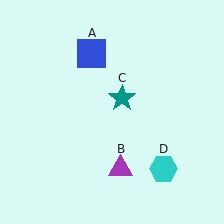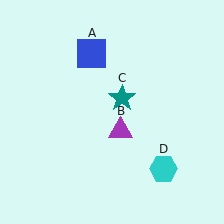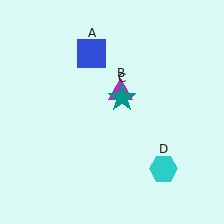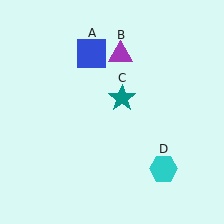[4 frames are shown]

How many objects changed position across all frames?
1 object changed position: purple triangle (object B).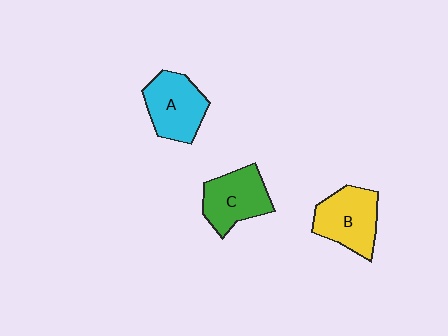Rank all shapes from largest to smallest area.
From largest to smallest: B (yellow), A (cyan), C (green).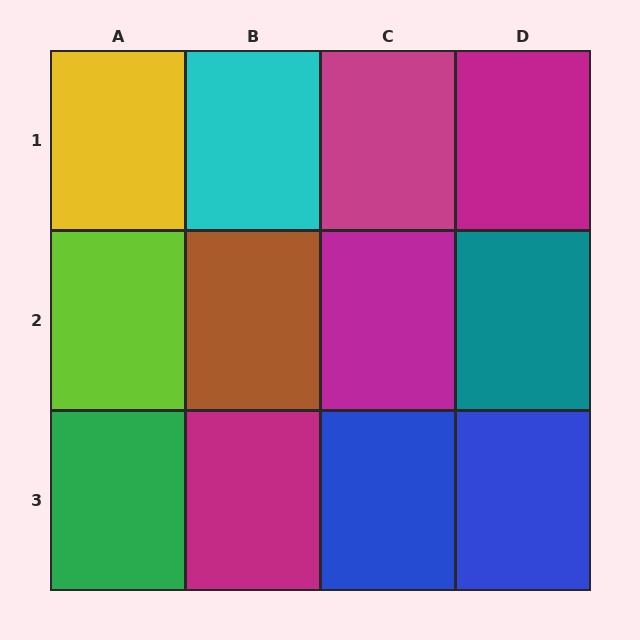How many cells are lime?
1 cell is lime.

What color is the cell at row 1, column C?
Magenta.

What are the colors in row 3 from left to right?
Green, magenta, blue, blue.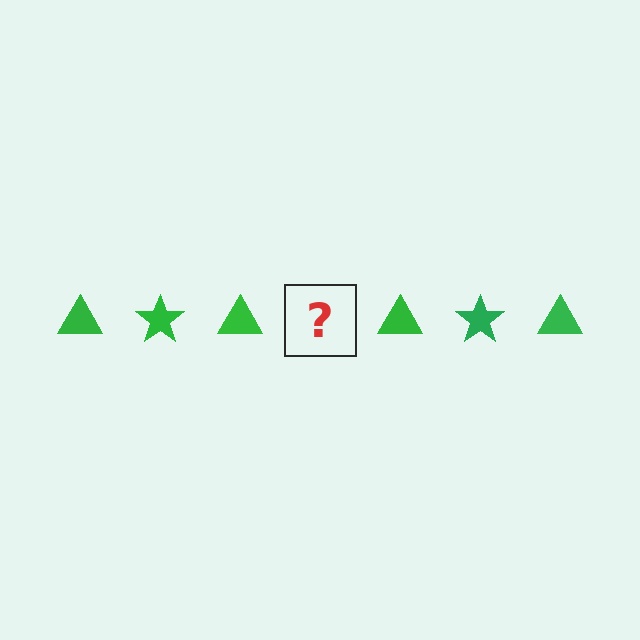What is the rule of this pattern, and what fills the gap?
The rule is that the pattern cycles through triangle, star shapes in green. The gap should be filled with a green star.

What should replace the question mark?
The question mark should be replaced with a green star.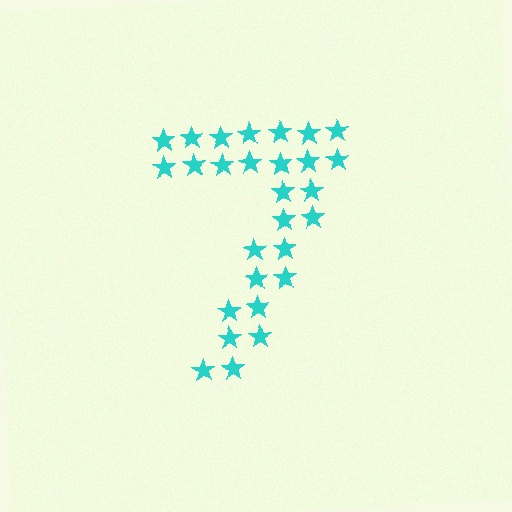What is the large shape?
The large shape is the digit 7.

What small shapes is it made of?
It is made of small stars.